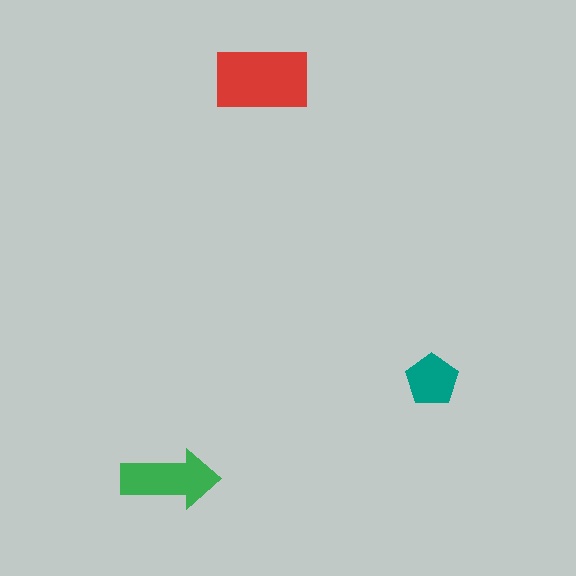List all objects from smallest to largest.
The teal pentagon, the green arrow, the red rectangle.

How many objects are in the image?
There are 3 objects in the image.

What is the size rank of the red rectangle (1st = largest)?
1st.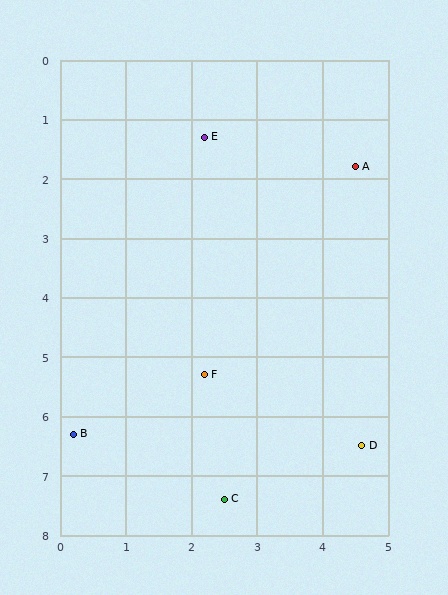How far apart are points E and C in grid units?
Points E and C are about 6.1 grid units apart.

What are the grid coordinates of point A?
Point A is at approximately (4.5, 1.8).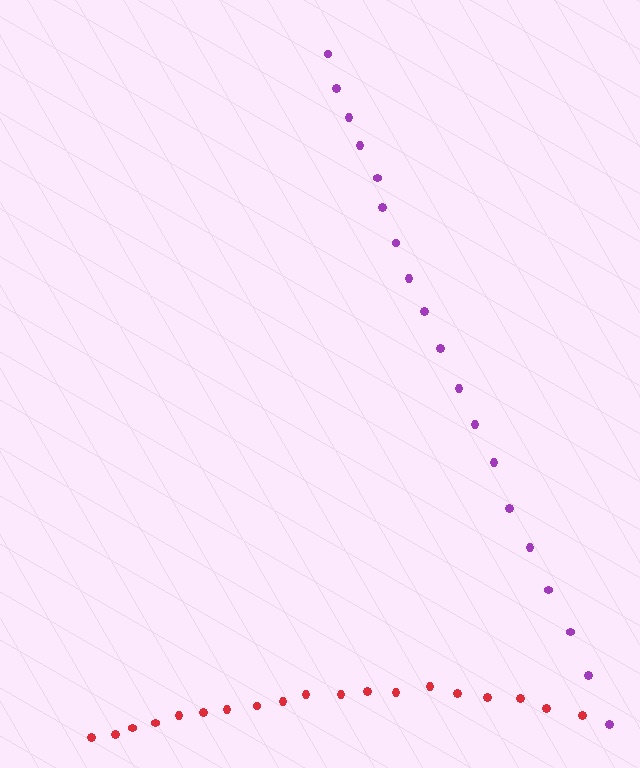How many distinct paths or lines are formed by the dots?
There are 2 distinct paths.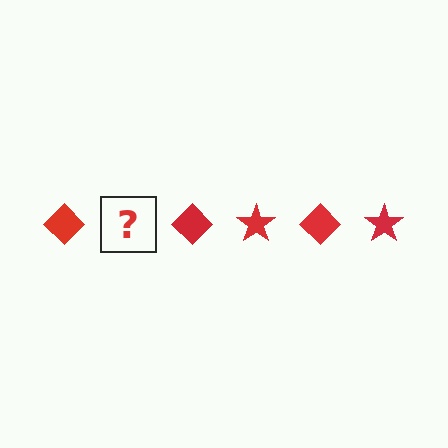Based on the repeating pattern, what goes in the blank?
The blank should be a red star.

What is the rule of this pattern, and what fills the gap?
The rule is that the pattern cycles through diamond, star shapes in red. The gap should be filled with a red star.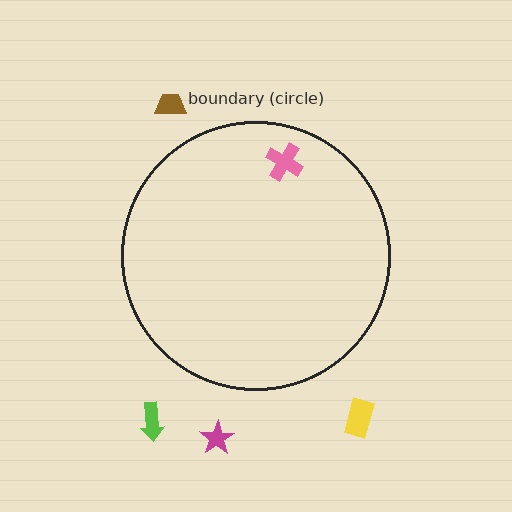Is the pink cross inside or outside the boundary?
Inside.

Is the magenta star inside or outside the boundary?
Outside.